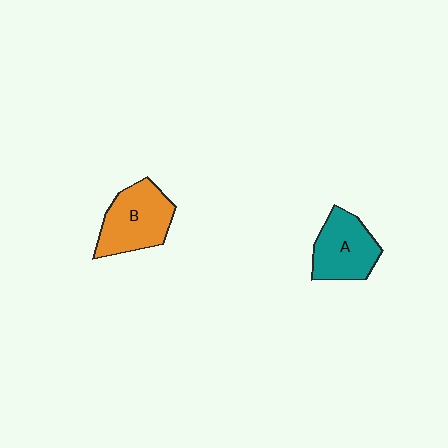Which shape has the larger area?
Shape B (orange).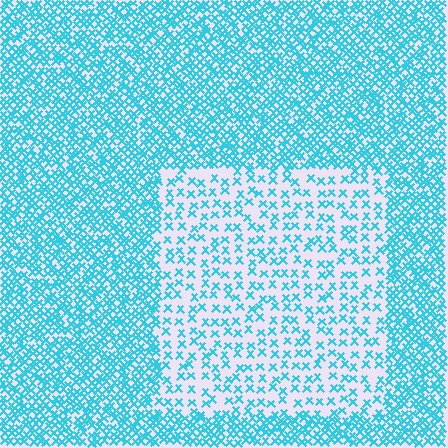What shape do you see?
I see a rectangle.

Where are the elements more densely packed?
The elements are more densely packed outside the rectangle boundary.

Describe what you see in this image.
The image contains small cyan elements arranged at two different densities. A rectangle-shaped region is visible where the elements are less densely packed than the surrounding area.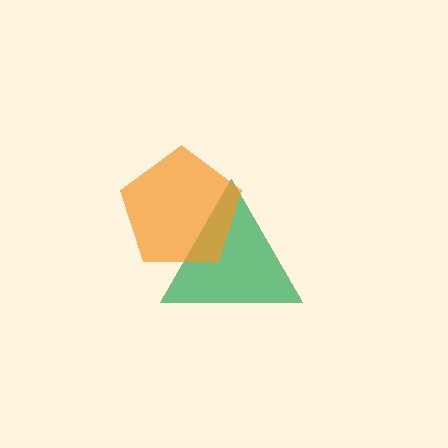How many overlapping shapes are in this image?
There are 2 overlapping shapes in the image.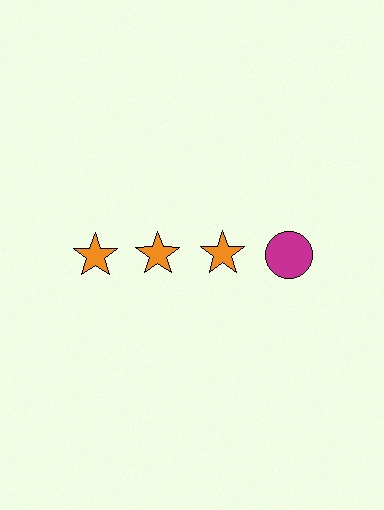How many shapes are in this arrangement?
There are 4 shapes arranged in a grid pattern.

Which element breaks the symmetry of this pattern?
The magenta circle in the top row, second from right column breaks the symmetry. All other shapes are orange stars.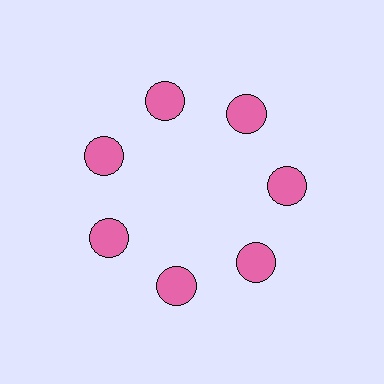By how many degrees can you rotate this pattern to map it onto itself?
The pattern maps onto itself every 51 degrees of rotation.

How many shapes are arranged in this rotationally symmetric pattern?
There are 7 shapes, arranged in 7 groups of 1.